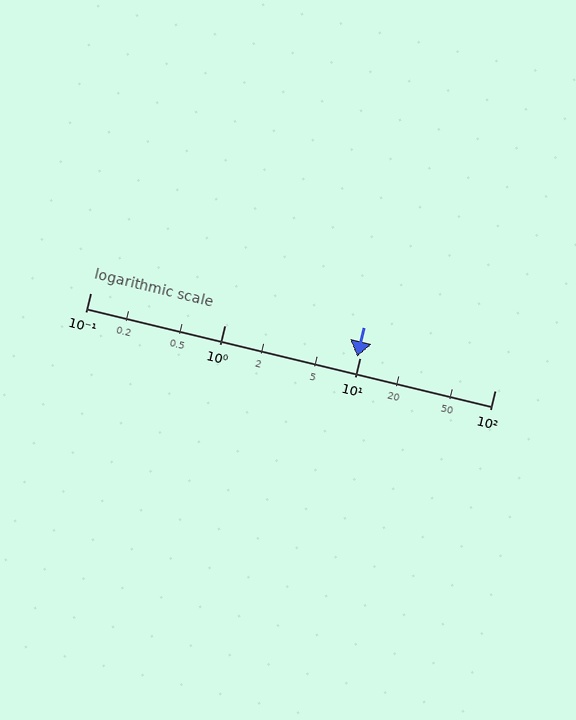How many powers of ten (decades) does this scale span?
The scale spans 3 decades, from 0.1 to 100.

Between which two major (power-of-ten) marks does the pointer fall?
The pointer is between 1 and 10.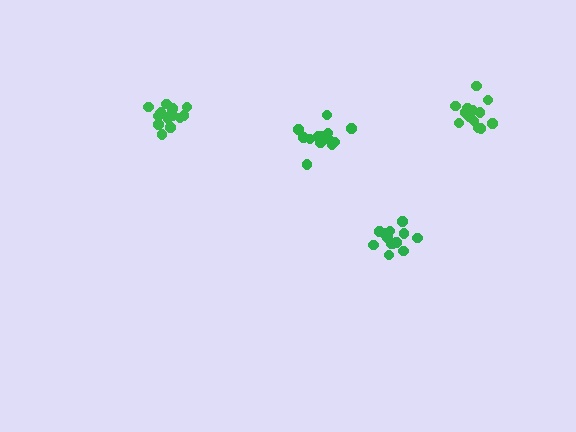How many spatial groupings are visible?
There are 4 spatial groupings.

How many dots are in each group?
Group 1: 13 dots, Group 2: 13 dots, Group 3: 14 dots, Group 4: 15 dots (55 total).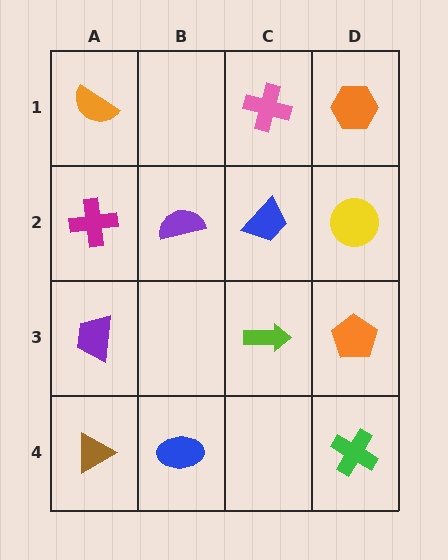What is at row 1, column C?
A pink cross.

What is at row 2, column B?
A purple semicircle.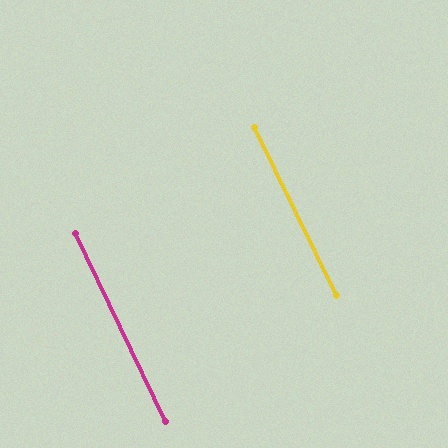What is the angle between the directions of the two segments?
Approximately 0 degrees.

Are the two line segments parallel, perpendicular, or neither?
Parallel — their directions differ by only 0.4°.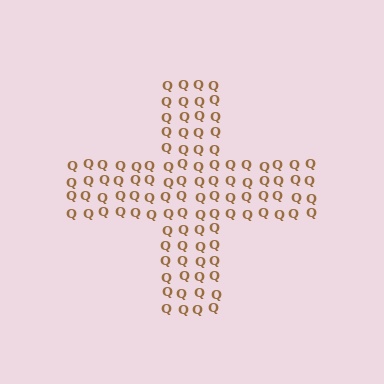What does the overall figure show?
The overall figure shows a cross.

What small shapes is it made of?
It is made of small letter Q's.